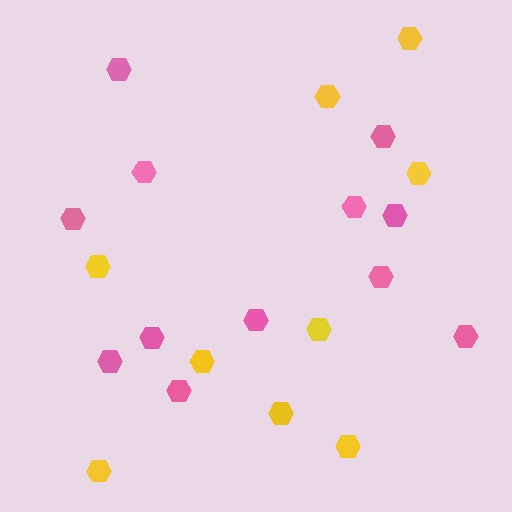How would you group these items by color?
There are 2 groups: one group of yellow hexagons (9) and one group of pink hexagons (12).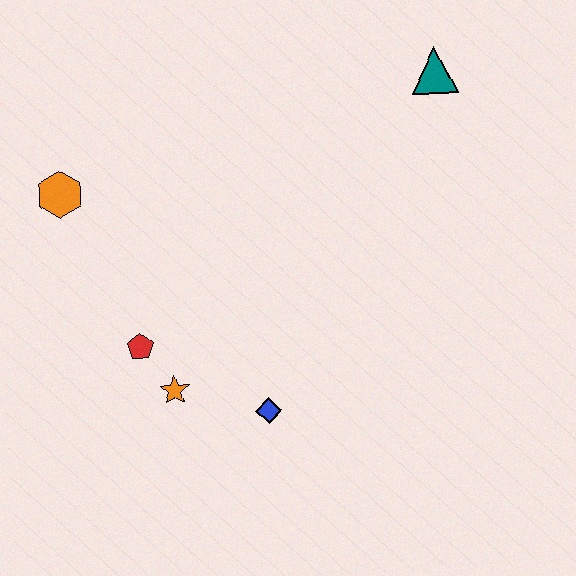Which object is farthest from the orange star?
The teal triangle is farthest from the orange star.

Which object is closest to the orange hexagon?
The red pentagon is closest to the orange hexagon.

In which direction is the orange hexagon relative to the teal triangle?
The orange hexagon is to the left of the teal triangle.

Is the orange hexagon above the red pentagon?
Yes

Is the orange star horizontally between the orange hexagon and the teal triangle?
Yes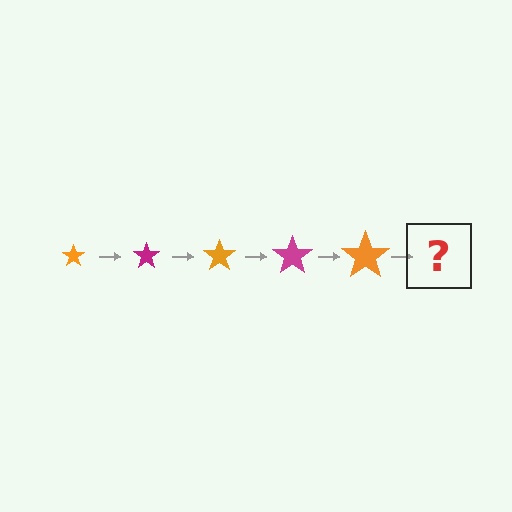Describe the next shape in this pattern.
It should be a magenta star, larger than the previous one.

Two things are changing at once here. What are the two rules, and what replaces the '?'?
The two rules are that the star grows larger each step and the color cycles through orange and magenta. The '?' should be a magenta star, larger than the previous one.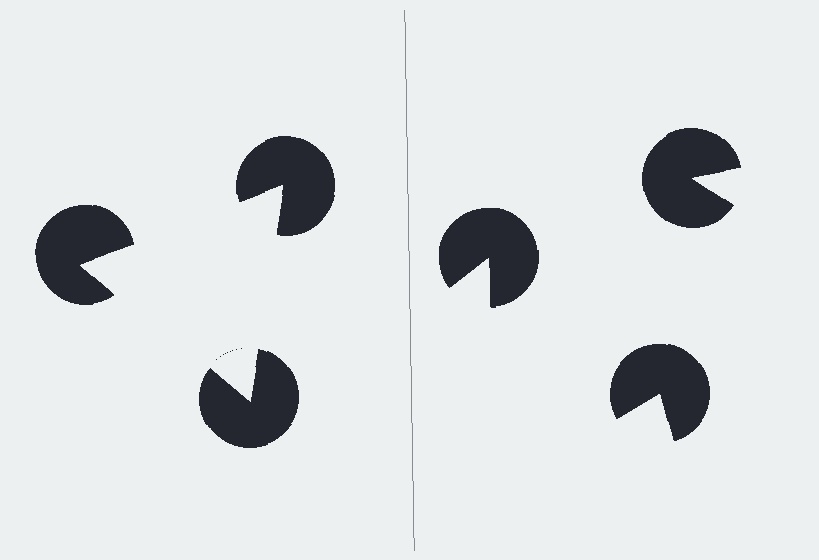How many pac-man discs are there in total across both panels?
6 — 3 on each side.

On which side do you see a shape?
An illusory triangle appears on the left side. On the right side the wedge cuts are rotated, so no coherent shape forms.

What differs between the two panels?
The pac-man discs are positioned identically on both sides; only the wedge orientations differ. On the left they align to a triangle; on the right they are misaligned.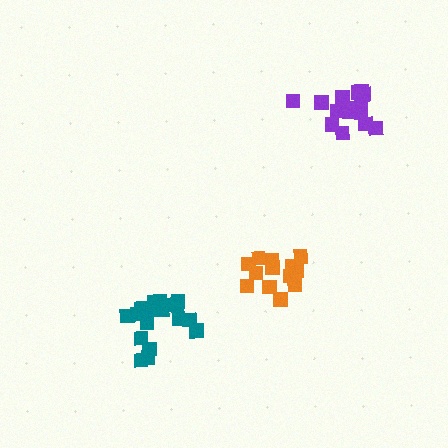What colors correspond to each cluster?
The clusters are colored: purple, teal, orange.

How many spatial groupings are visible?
There are 3 spatial groupings.